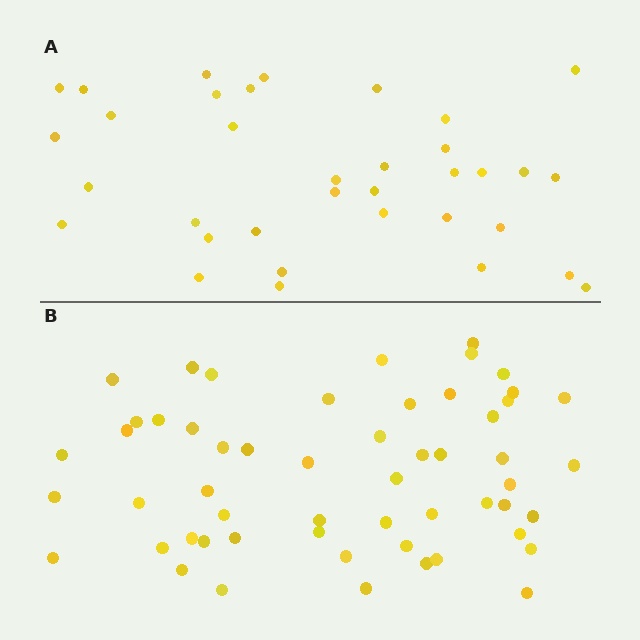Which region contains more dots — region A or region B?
Region B (the bottom region) has more dots.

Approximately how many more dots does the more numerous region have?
Region B has approximately 20 more dots than region A.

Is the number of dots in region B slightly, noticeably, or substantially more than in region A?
Region B has substantially more. The ratio is roughly 1.6 to 1.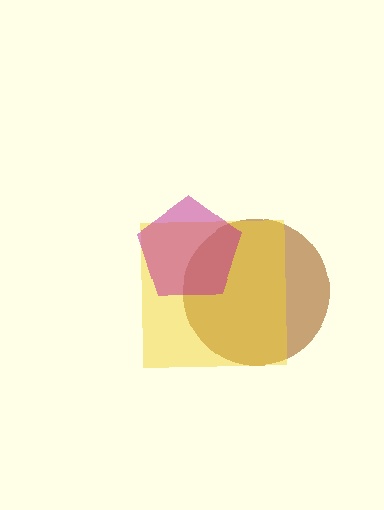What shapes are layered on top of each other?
The layered shapes are: a brown circle, a yellow square, a magenta pentagon.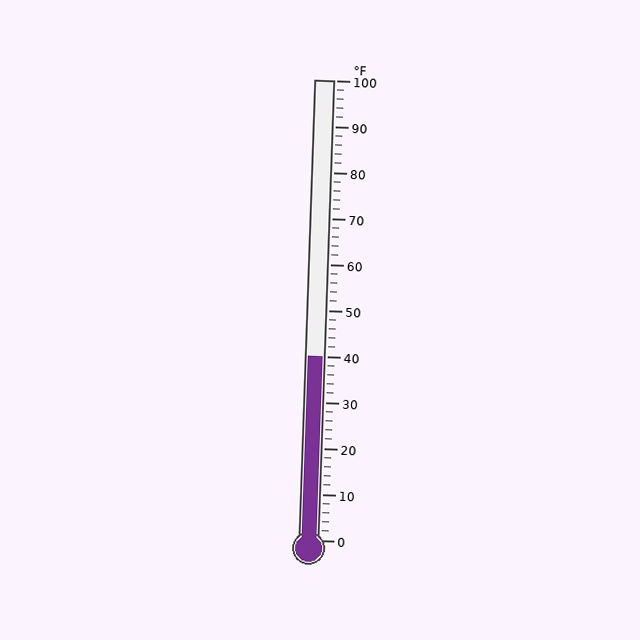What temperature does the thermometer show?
The thermometer shows approximately 40°F.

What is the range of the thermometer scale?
The thermometer scale ranges from 0°F to 100°F.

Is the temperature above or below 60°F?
The temperature is below 60°F.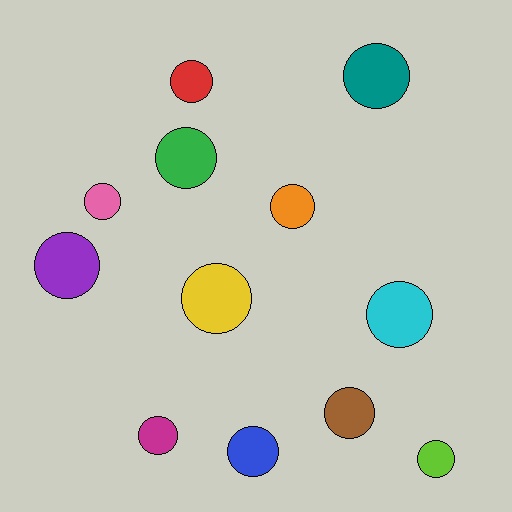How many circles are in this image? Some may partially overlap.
There are 12 circles.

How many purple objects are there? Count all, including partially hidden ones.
There is 1 purple object.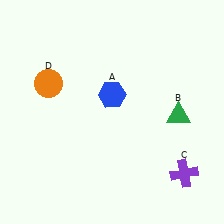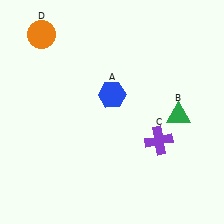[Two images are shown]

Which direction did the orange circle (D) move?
The orange circle (D) moved up.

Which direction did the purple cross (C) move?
The purple cross (C) moved up.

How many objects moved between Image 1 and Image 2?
2 objects moved between the two images.